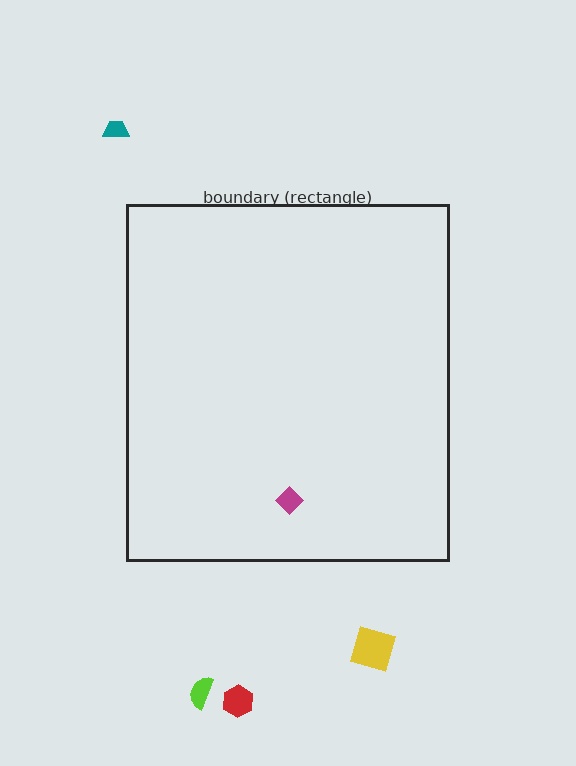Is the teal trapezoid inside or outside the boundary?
Outside.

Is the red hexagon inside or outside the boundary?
Outside.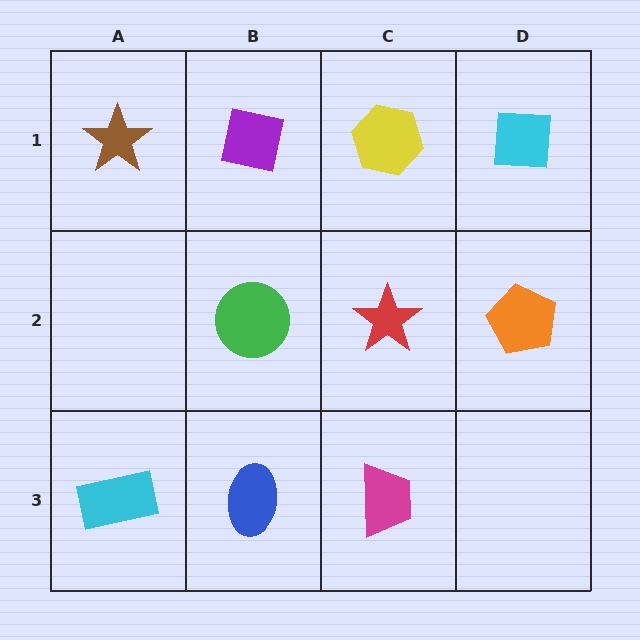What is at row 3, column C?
A magenta trapezoid.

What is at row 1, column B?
A purple square.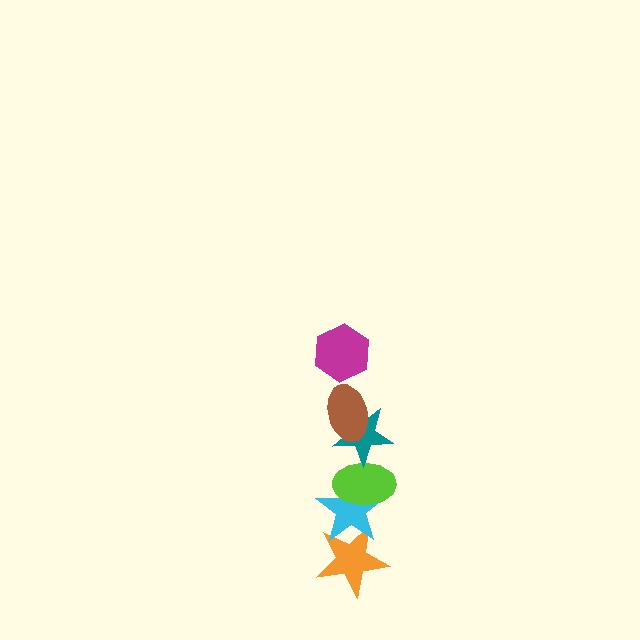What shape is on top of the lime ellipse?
The teal star is on top of the lime ellipse.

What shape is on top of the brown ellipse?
The magenta hexagon is on top of the brown ellipse.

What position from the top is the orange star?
The orange star is 6th from the top.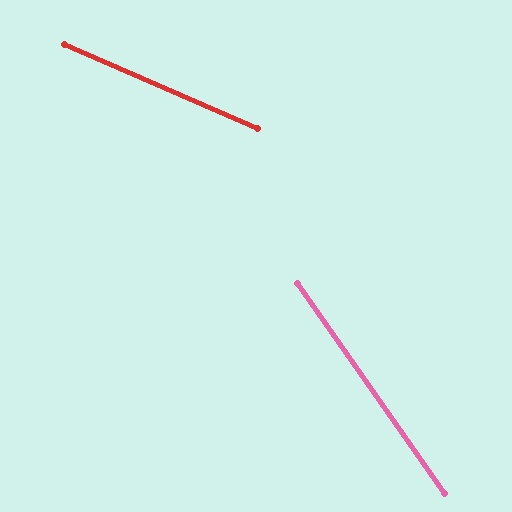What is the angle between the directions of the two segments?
Approximately 31 degrees.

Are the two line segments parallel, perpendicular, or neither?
Neither parallel nor perpendicular — they differ by about 31°.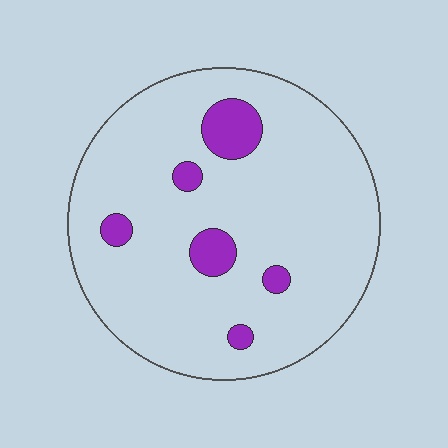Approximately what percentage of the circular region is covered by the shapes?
Approximately 10%.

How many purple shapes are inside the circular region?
6.